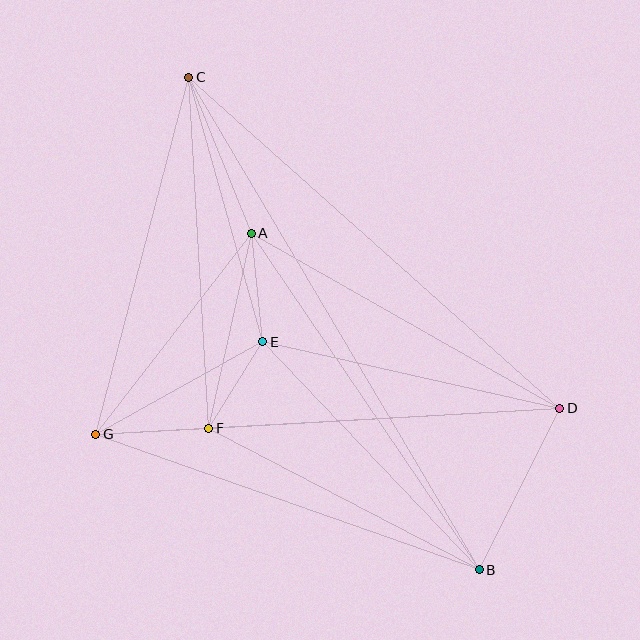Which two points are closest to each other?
Points E and F are closest to each other.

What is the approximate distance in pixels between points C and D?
The distance between C and D is approximately 497 pixels.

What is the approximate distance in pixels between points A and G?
The distance between A and G is approximately 254 pixels.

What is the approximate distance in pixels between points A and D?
The distance between A and D is approximately 355 pixels.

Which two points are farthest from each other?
Points B and C are farthest from each other.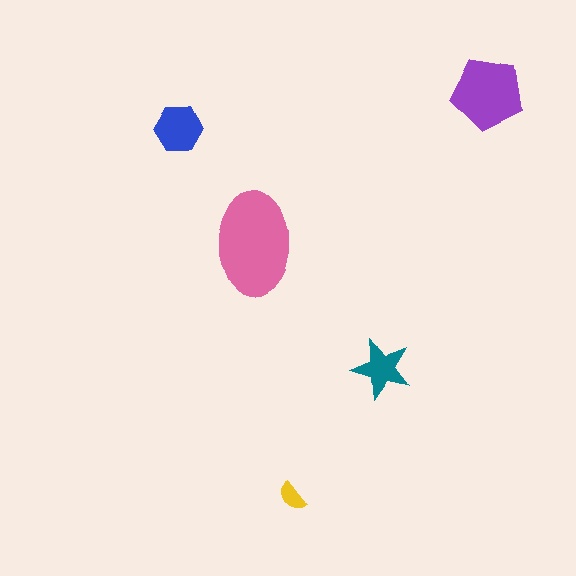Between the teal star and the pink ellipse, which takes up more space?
The pink ellipse.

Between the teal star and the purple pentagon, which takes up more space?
The purple pentagon.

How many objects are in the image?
There are 5 objects in the image.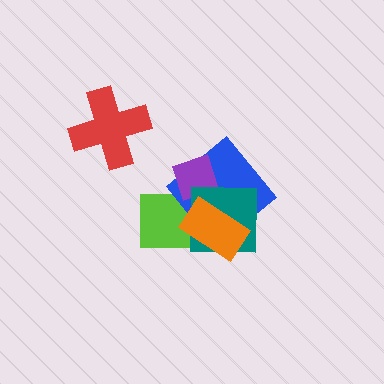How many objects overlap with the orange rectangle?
3 objects overlap with the orange rectangle.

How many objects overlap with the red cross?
0 objects overlap with the red cross.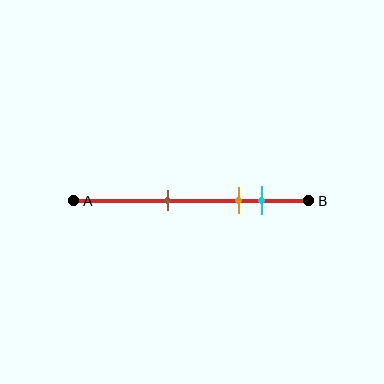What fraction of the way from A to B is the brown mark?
The brown mark is approximately 40% (0.4) of the way from A to B.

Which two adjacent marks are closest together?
The orange and cyan marks are the closest adjacent pair.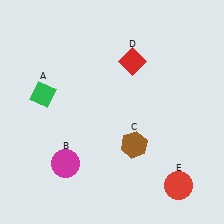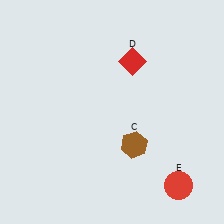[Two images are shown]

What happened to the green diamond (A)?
The green diamond (A) was removed in Image 2. It was in the top-left area of Image 1.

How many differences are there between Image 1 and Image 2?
There are 2 differences between the two images.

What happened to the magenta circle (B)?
The magenta circle (B) was removed in Image 2. It was in the bottom-left area of Image 1.